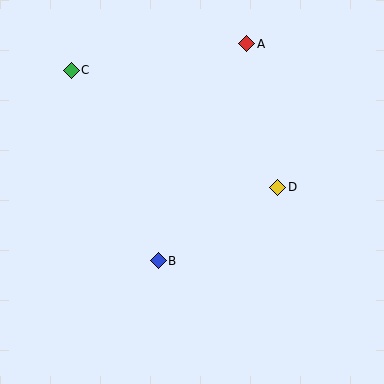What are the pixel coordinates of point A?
Point A is at (247, 44).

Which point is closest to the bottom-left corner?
Point B is closest to the bottom-left corner.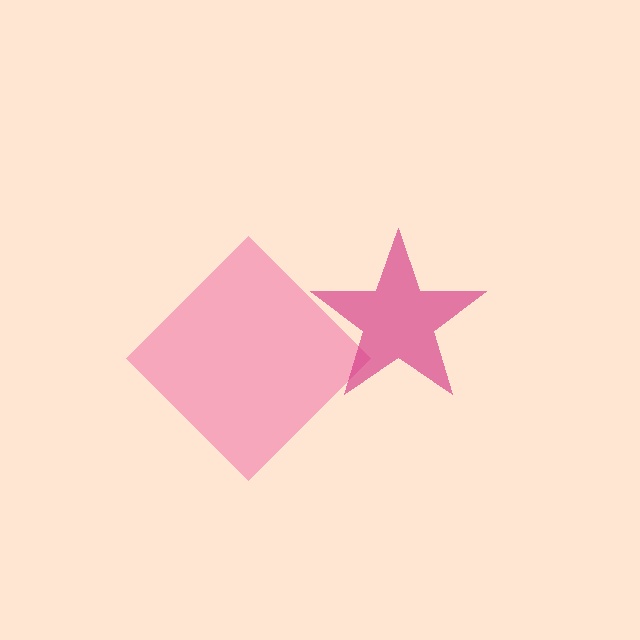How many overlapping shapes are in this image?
There are 2 overlapping shapes in the image.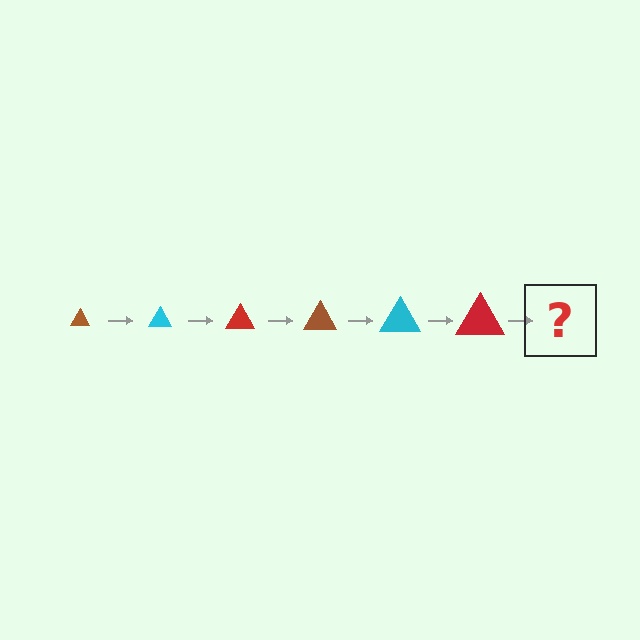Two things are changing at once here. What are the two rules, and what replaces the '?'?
The two rules are that the triangle grows larger each step and the color cycles through brown, cyan, and red. The '?' should be a brown triangle, larger than the previous one.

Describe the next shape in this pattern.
It should be a brown triangle, larger than the previous one.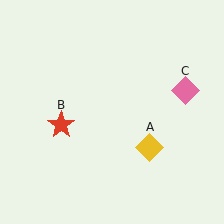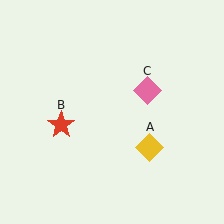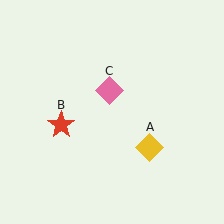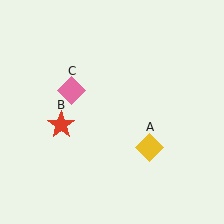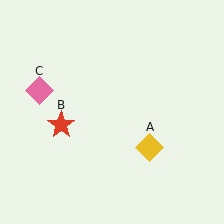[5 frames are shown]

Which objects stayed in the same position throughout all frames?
Yellow diamond (object A) and red star (object B) remained stationary.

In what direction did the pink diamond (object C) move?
The pink diamond (object C) moved left.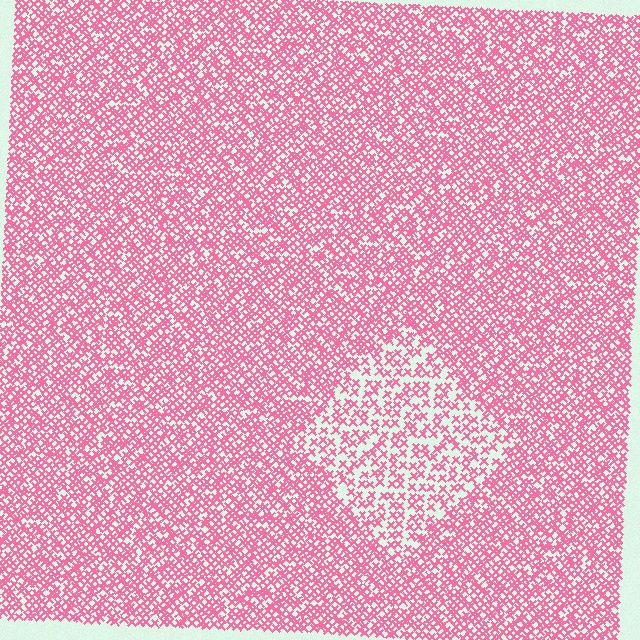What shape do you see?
I see a diamond.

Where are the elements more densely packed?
The elements are more densely packed outside the diamond boundary.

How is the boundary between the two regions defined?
The boundary is defined by a change in element density (approximately 1.8x ratio). All elements are the same color, size, and shape.